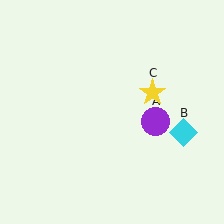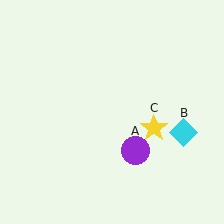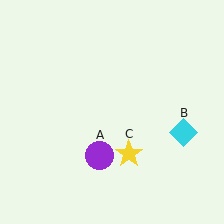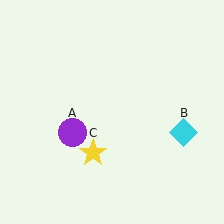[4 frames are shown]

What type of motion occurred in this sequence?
The purple circle (object A), yellow star (object C) rotated clockwise around the center of the scene.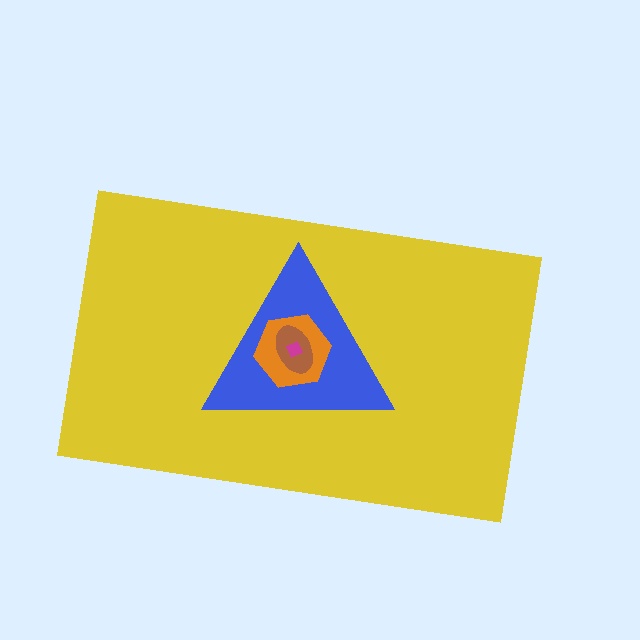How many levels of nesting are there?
5.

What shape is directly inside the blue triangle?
The orange hexagon.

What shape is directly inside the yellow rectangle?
The blue triangle.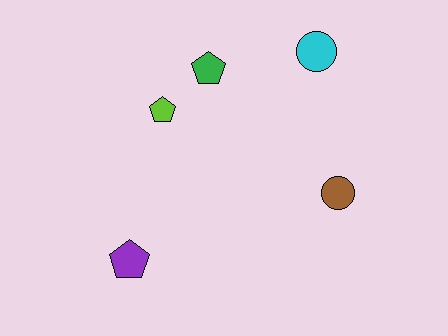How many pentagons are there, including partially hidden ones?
There are 3 pentagons.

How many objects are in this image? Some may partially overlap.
There are 5 objects.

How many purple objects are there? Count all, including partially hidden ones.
There is 1 purple object.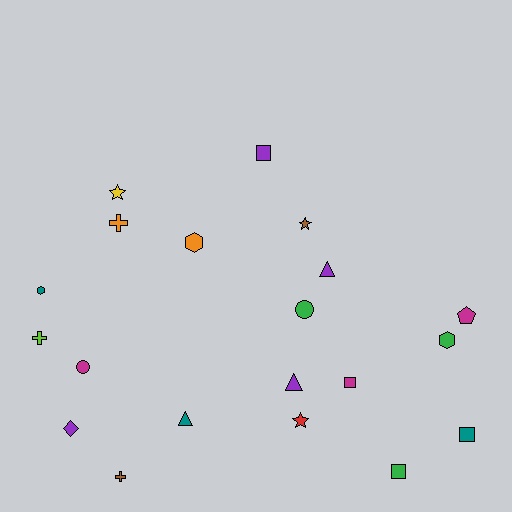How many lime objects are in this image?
There is 1 lime object.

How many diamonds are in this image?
There is 1 diamond.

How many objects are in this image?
There are 20 objects.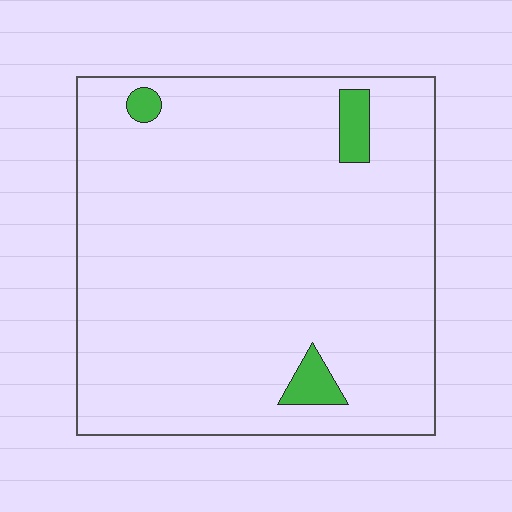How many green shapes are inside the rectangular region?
3.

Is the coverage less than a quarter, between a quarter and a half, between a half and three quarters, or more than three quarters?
Less than a quarter.